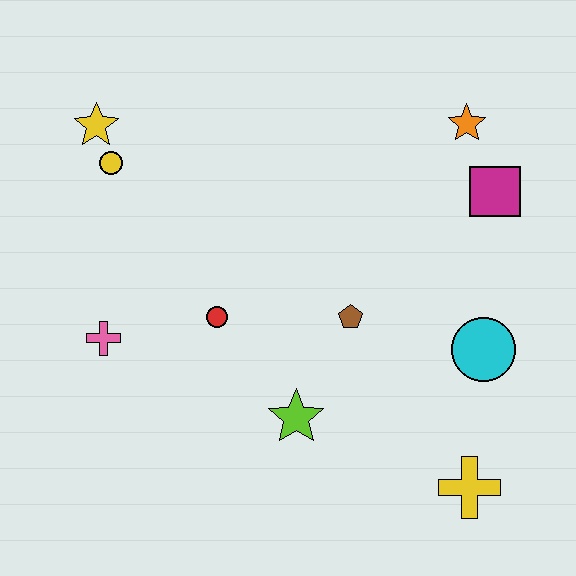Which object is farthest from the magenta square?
The pink cross is farthest from the magenta square.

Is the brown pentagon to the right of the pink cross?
Yes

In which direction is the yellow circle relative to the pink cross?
The yellow circle is above the pink cross.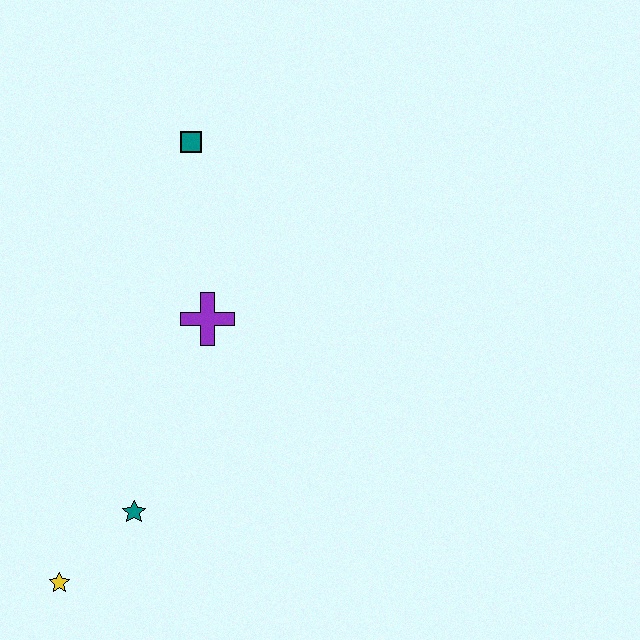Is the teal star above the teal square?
No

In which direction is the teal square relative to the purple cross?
The teal square is above the purple cross.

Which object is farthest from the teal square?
The yellow star is farthest from the teal square.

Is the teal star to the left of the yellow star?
No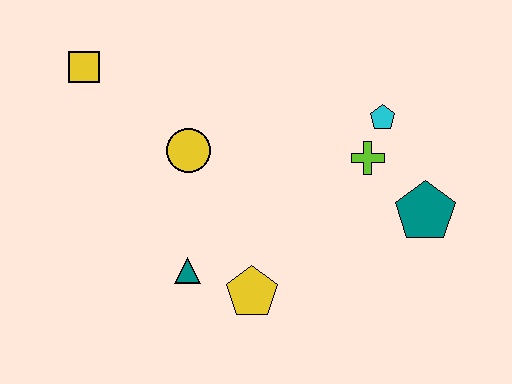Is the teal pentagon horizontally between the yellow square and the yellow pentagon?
No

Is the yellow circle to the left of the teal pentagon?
Yes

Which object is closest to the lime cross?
The cyan pentagon is closest to the lime cross.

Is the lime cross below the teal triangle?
No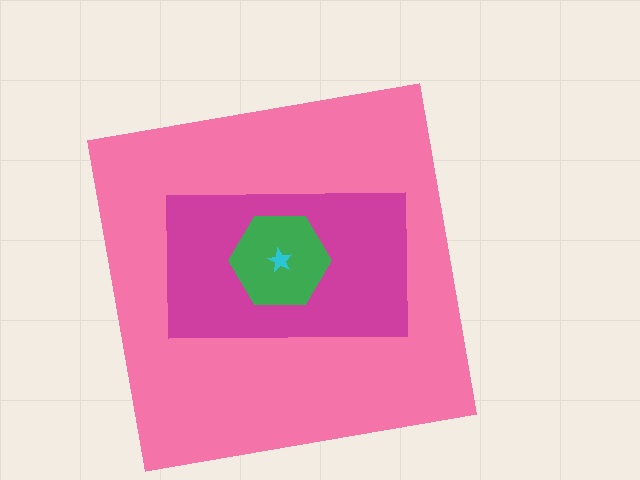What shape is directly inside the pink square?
The magenta rectangle.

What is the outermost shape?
The pink square.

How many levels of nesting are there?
4.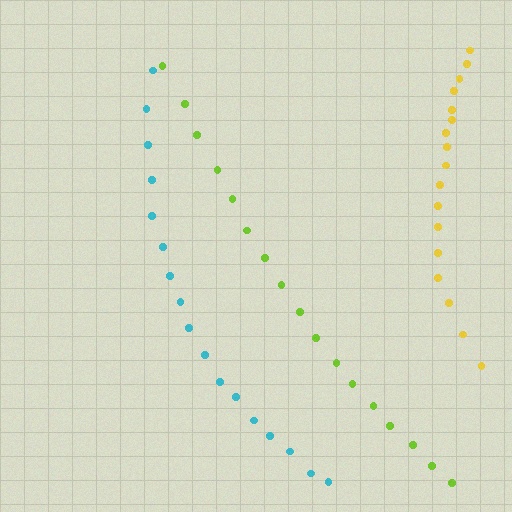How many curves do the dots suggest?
There are 3 distinct paths.